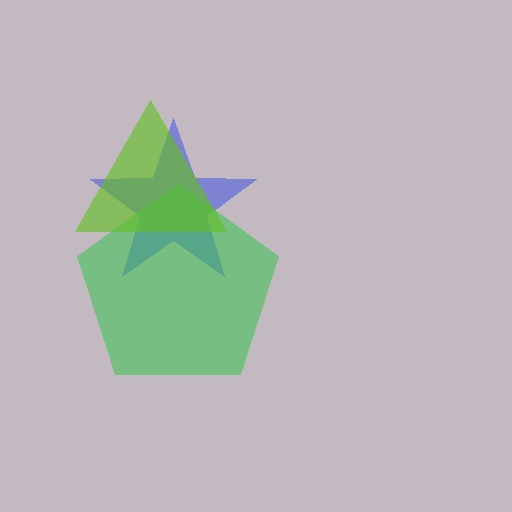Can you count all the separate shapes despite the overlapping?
Yes, there are 3 separate shapes.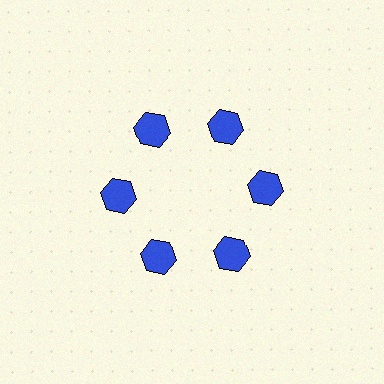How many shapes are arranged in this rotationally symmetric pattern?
There are 6 shapes, arranged in 6 groups of 1.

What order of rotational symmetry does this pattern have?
This pattern has 6-fold rotational symmetry.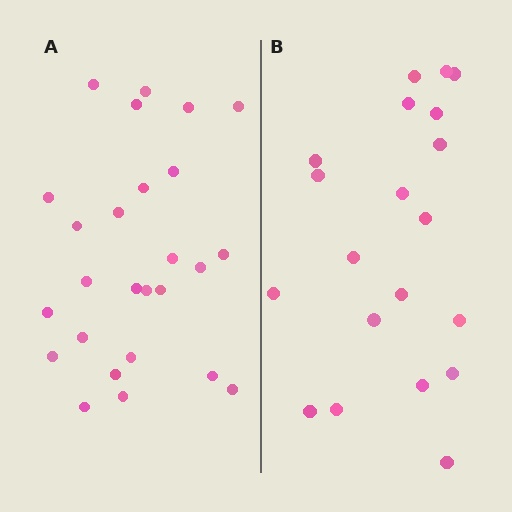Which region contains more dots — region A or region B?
Region A (the left region) has more dots.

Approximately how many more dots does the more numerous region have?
Region A has about 6 more dots than region B.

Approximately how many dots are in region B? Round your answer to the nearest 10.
About 20 dots.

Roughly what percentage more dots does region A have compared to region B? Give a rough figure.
About 30% more.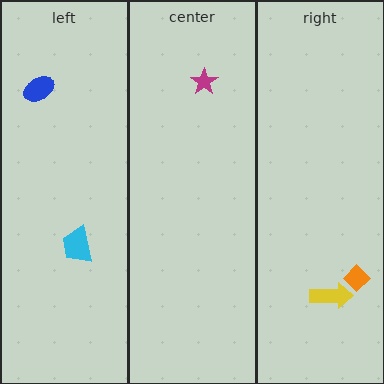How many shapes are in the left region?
2.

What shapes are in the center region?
The magenta star.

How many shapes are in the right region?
2.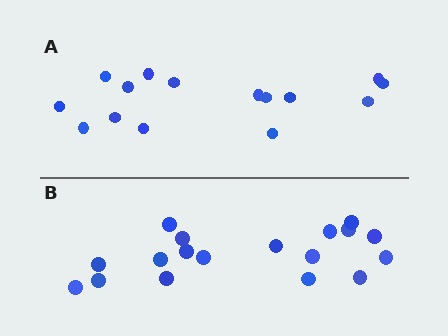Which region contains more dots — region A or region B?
Region B (the bottom region) has more dots.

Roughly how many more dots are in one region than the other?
Region B has just a few more — roughly 2 or 3 more dots than region A.